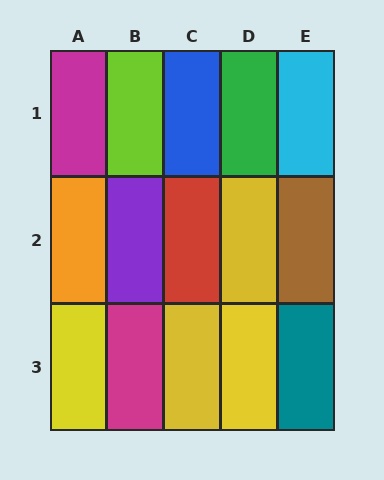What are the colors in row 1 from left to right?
Magenta, lime, blue, green, cyan.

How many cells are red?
1 cell is red.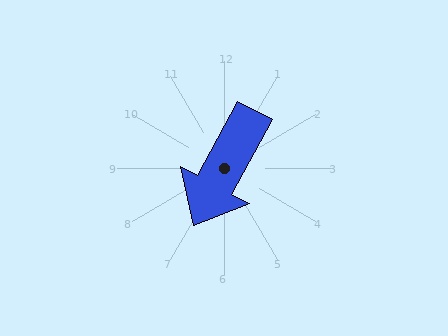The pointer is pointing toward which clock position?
Roughly 7 o'clock.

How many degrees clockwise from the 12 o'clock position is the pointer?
Approximately 208 degrees.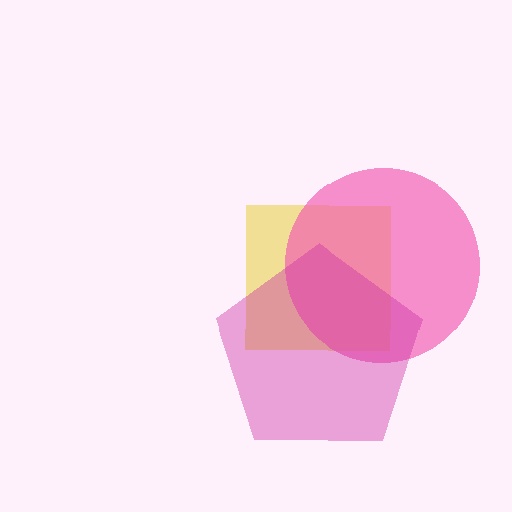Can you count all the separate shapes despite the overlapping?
Yes, there are 3 separate shapes.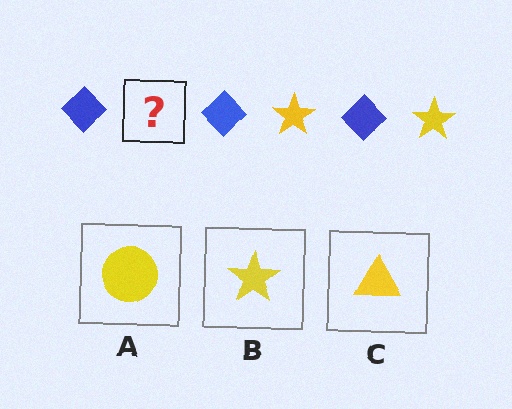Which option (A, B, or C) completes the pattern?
B.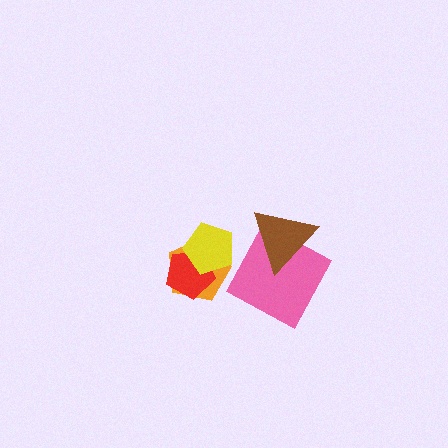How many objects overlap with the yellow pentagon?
2 objects overlap with the yellow pentagon.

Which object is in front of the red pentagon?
The yellow pentagon is in front of the red pentagon.